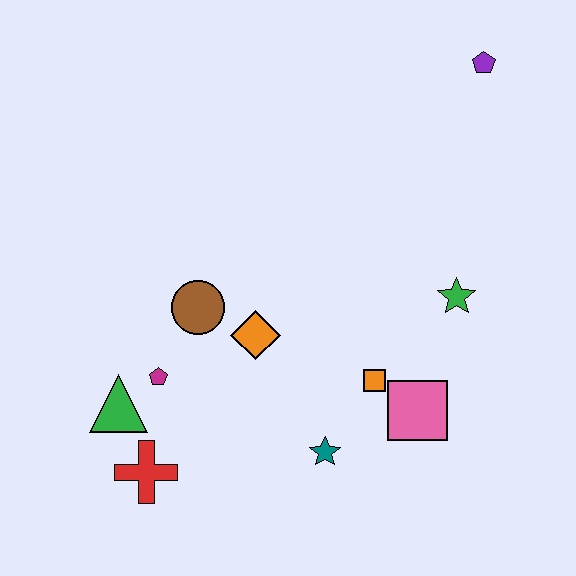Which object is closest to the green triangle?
The magenta pentagon is closest to the green triangle.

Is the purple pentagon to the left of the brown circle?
No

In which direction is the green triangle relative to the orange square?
The green triangle is to the left of the orange square.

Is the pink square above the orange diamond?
No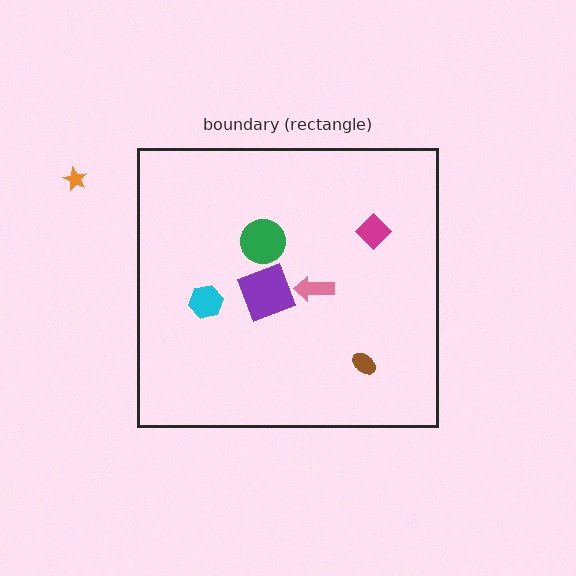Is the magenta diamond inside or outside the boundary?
Inside.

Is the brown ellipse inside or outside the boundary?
Inside.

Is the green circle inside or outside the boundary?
Inside.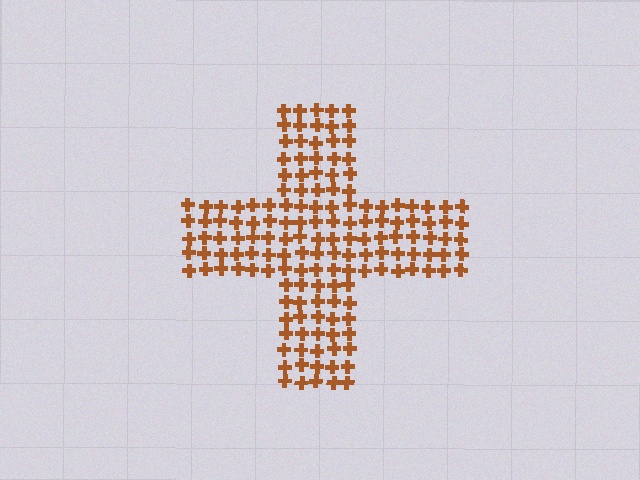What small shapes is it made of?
It is made of small crosses.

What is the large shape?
The large shape is a cross.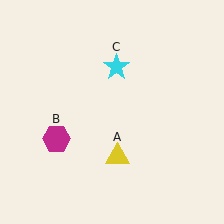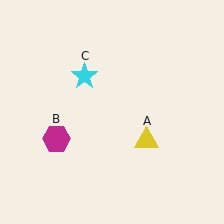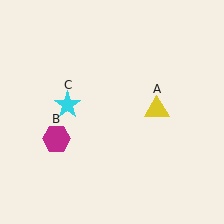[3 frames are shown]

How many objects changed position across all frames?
2 objects changed position: yellow triangle (object A), cyan star (object C).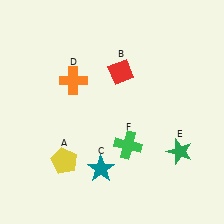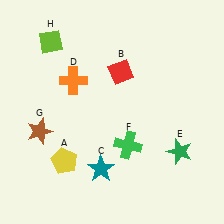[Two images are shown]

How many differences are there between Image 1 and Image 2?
There are 2 differences between the two images.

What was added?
A brown star (G), a lime diamond (H) were added in Image 2.